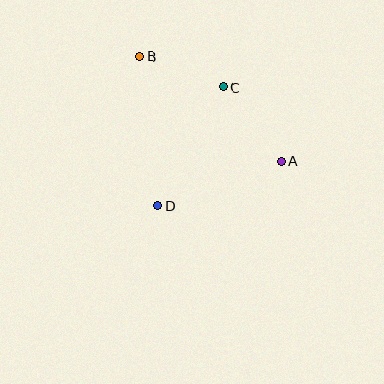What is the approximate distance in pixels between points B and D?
The distance between B and D is approximately 150 pixels.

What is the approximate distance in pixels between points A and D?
The distance between A and D is approximately 132 pixels.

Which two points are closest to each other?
Points B and C are closest to each other.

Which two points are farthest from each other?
Points A and B are farthest from each other.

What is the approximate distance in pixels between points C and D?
The distance between C and D is approximately 135 pixels.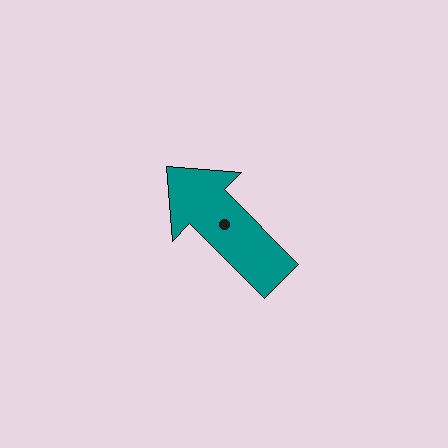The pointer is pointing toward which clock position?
Roughly 11 o'clock.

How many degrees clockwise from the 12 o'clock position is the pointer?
Approximately 315 degrees.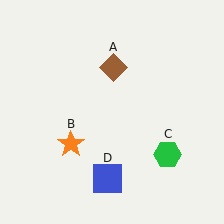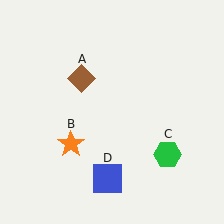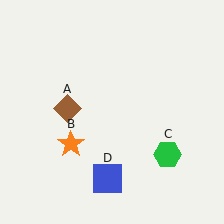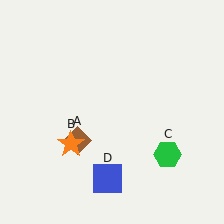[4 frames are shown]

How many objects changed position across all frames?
1 object changed position: brown diamond (object A).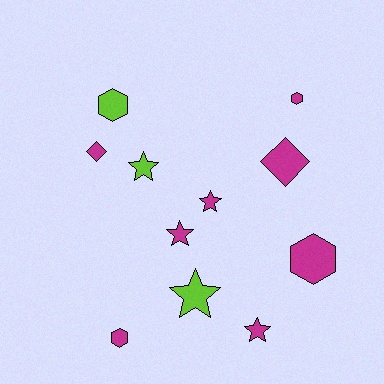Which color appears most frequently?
Magenta, with 8 objects.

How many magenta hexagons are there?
There are 3 magenta hexagons.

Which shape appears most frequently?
Star, with 5 objects.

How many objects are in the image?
There are 11 objects.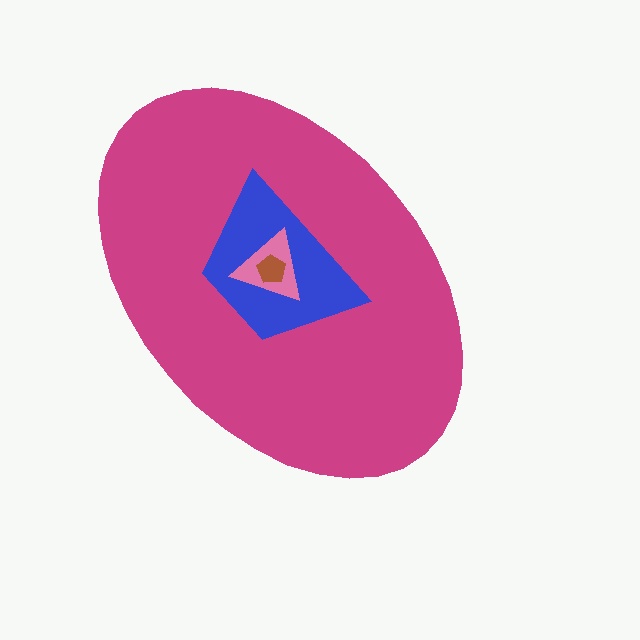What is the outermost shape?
The magenta ellipse.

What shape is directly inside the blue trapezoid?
The pink triangle.